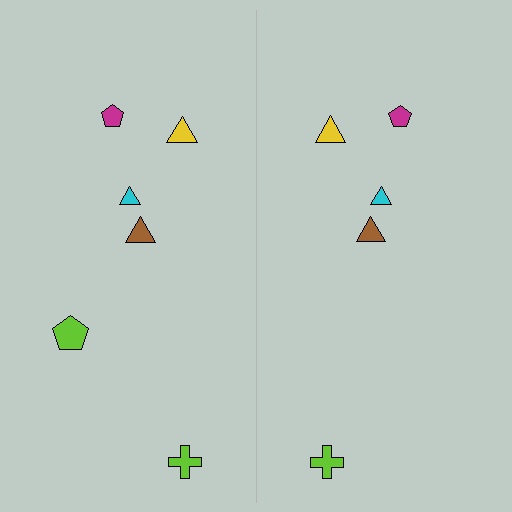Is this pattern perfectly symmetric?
No, the pattern is not perfectly symmetric. A lime pentagon is missing from the right side.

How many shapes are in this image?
There are 11 shapes in this image.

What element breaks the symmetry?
A lime pentagon is missing from the right side.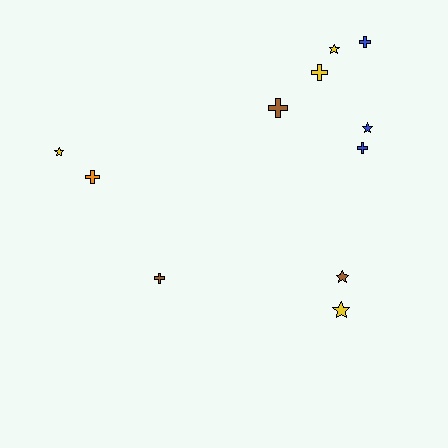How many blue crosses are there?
There are 2 blue crosses.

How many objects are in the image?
There are 11 objects.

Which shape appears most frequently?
Cross, with 6 objects.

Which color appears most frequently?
Yellow, with 4 objects.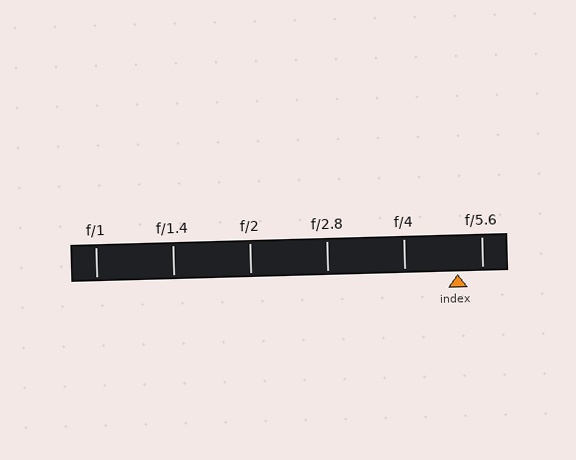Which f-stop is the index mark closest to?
The index mark is closest to f/5.6.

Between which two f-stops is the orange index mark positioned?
The index mark is between f/4 and f/5.6.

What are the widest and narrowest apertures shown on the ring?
The widest aperture shown is f/1 and the narrowest is f/5.6.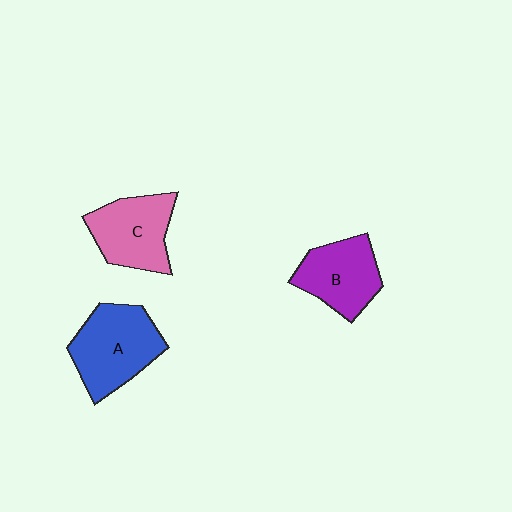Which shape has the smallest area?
Shape B (purple).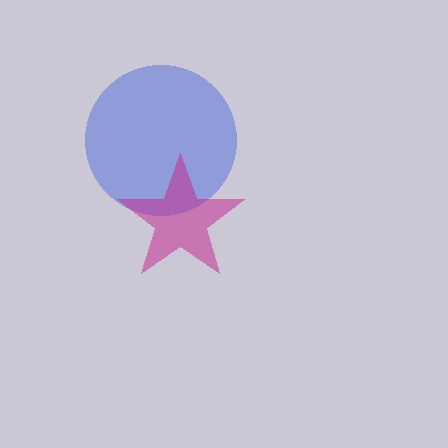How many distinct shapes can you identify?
There are 2 distinct shapes: a blue circle, a magenta star.